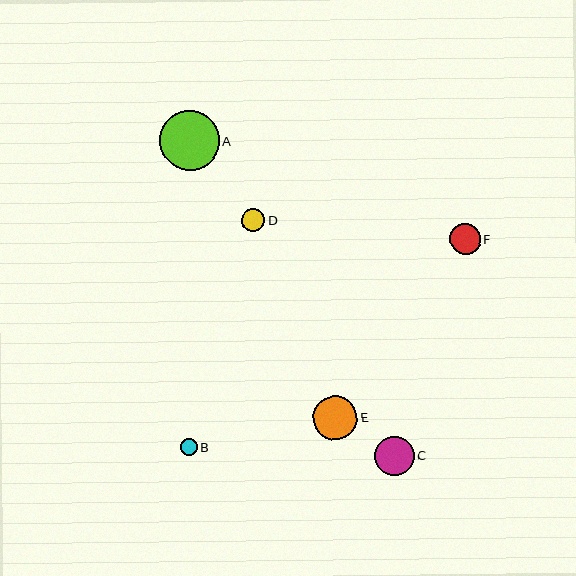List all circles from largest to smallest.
From largest to smallest: A, E, C, F, D, B.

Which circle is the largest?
Circle A is the largest with a size of approximately 60 pixels.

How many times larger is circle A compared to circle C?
Circle A is approximately 1.5 times the size of circle C.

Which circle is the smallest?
Circle B is the smallest with a size of approximately 17 pixels.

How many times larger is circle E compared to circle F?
Circle E is approximately 1.4 times the size of circle F.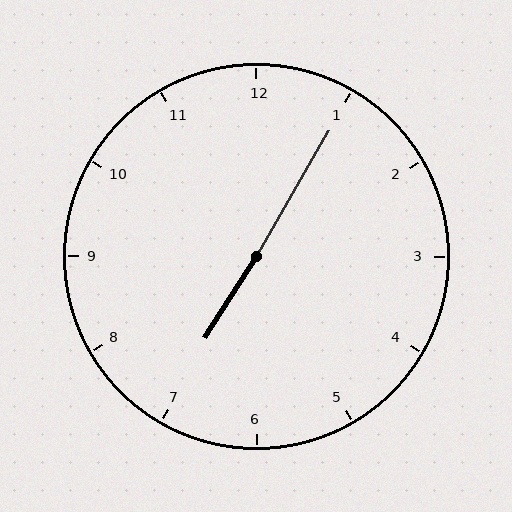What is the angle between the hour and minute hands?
Approximately 178 degrees.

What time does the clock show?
7:05.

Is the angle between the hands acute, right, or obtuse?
It is obtuse.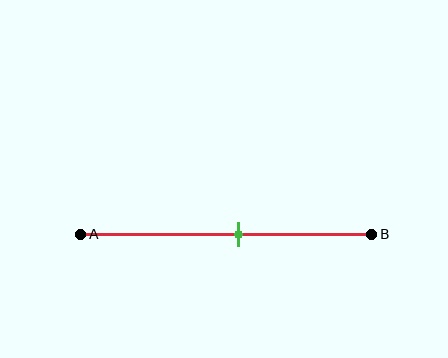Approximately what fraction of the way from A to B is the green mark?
The green mark is approximately 55% of the way from A to B.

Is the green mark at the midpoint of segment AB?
No, the mark is at about 55% from A, not at the 50% midpoint.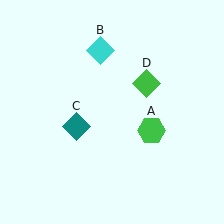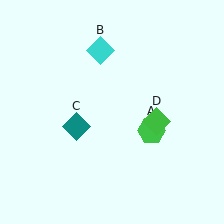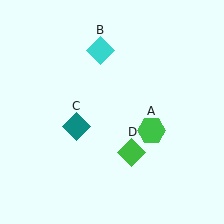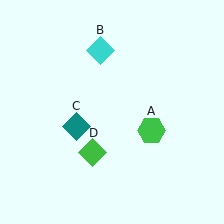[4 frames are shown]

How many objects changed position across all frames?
1 object changed position: green diamond (object D).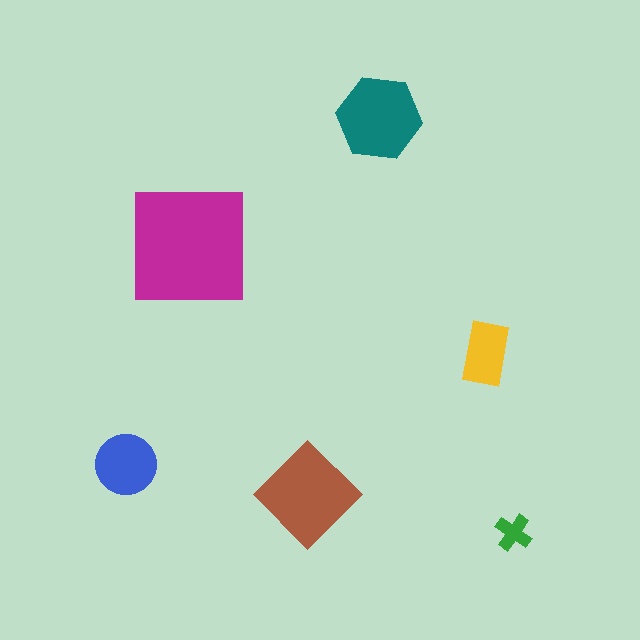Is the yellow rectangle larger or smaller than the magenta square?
Smaller.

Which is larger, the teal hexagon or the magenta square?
The magenta square.